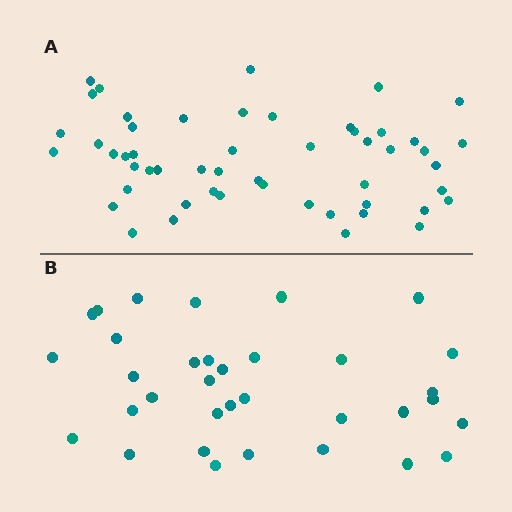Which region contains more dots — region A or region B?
Region A (the top region) has more dots.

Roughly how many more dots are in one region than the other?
Region A has approximately 20 more dots than region B.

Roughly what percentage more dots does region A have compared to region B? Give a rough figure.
About 55% more.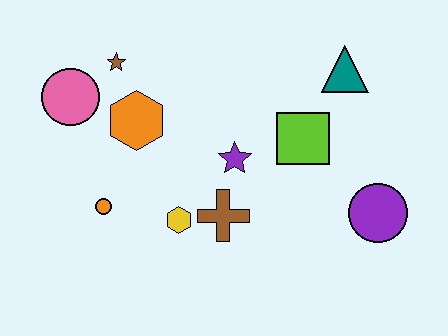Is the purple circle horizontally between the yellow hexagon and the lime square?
No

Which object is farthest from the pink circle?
The purple circle is farthest from the pink circle.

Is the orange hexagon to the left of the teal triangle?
Yes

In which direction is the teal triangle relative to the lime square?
The teal triangle is above the lime square.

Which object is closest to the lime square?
The purple star is closest to the lime square.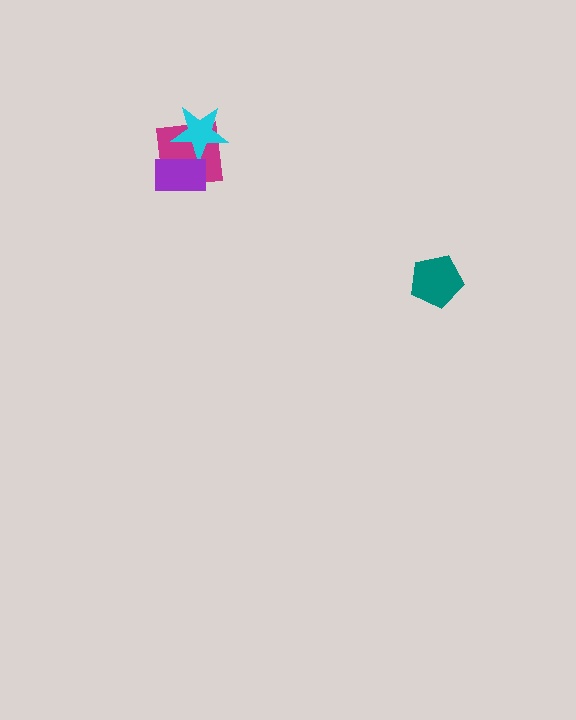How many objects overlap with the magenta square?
2 objects overlap with the magenta square.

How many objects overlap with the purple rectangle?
2 objects overlap with the purple rectangle.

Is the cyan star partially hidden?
Yes, it is partially covered by another shape.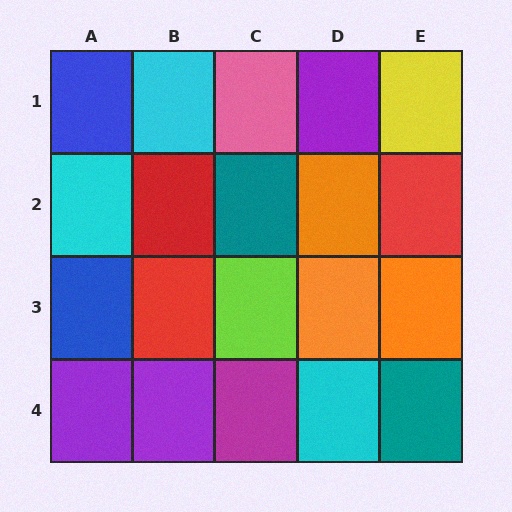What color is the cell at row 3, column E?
Orange.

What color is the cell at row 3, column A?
Blue.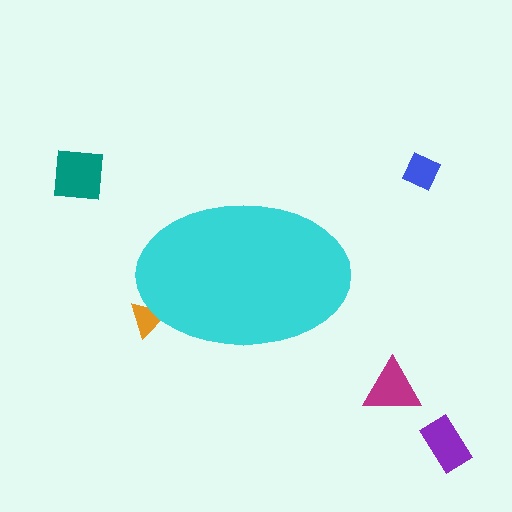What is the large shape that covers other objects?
A cyan ellipse.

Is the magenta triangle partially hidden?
No, the magenta triangle is fully visible.